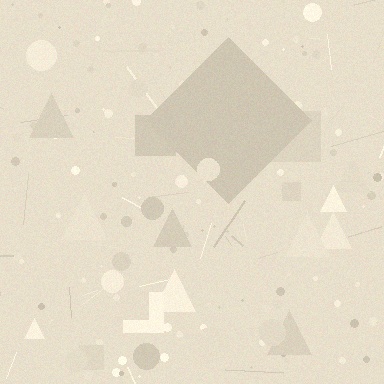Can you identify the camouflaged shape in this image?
The camouflaged shape is a diamond.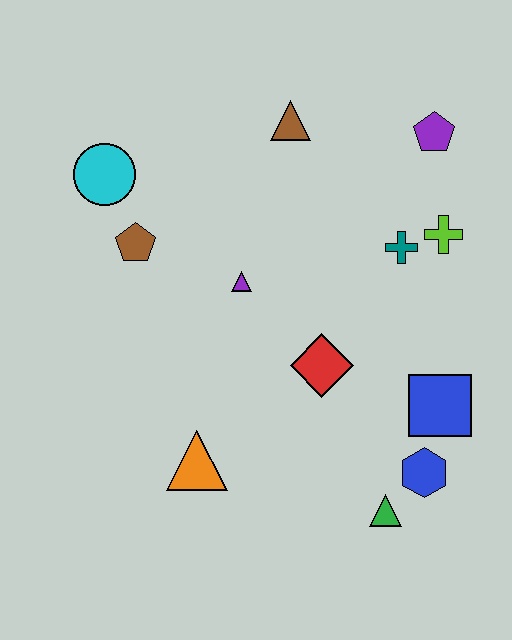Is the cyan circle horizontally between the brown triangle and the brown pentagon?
No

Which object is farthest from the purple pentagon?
The orange triangle is farthest from the purple pentagon.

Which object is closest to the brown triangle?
The purple pentagon is closest to the brown triangle.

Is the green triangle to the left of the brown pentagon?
No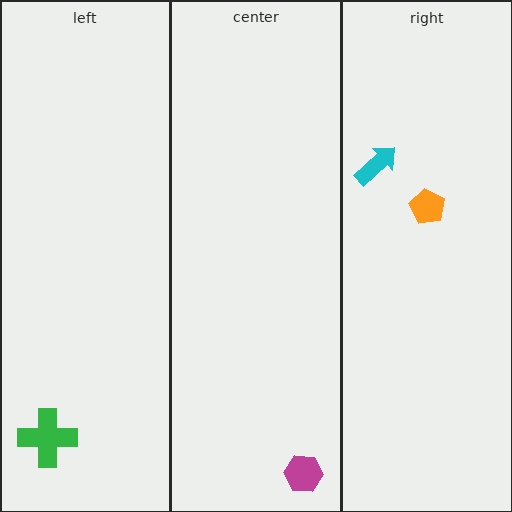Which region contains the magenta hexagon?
The center region.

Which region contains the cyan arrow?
The right region.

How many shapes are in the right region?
2.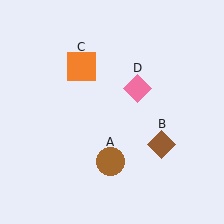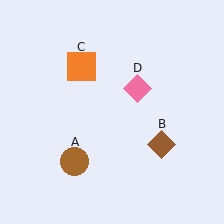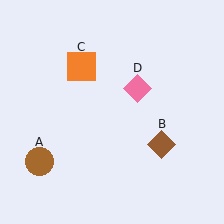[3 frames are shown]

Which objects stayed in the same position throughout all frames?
Brown diamond (object B) and orange square (object C) and pink diamond (object D) remained stationary.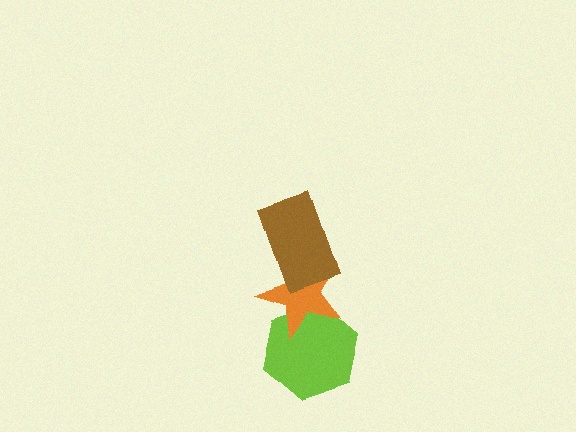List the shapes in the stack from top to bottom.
From top to bottom: the brown rectangle, the orange star, the lime hexagon.